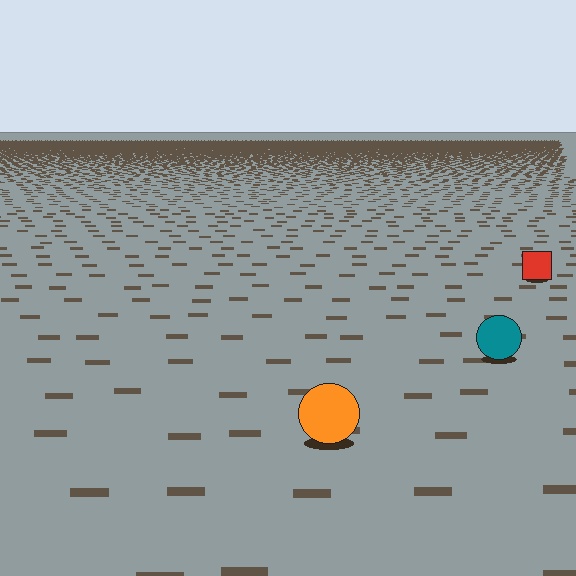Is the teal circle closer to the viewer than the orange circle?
No. The orange circle is closer — you can tell from the texture gradient: the ground texture is coarser near it.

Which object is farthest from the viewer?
The red square is farthest from the viewer. It appears smaller and the ground texture around it is denser.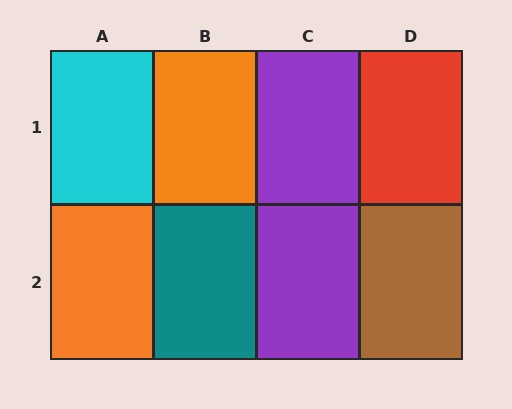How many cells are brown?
1 cell is brown.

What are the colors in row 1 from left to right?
Cyan, orange, purple, red.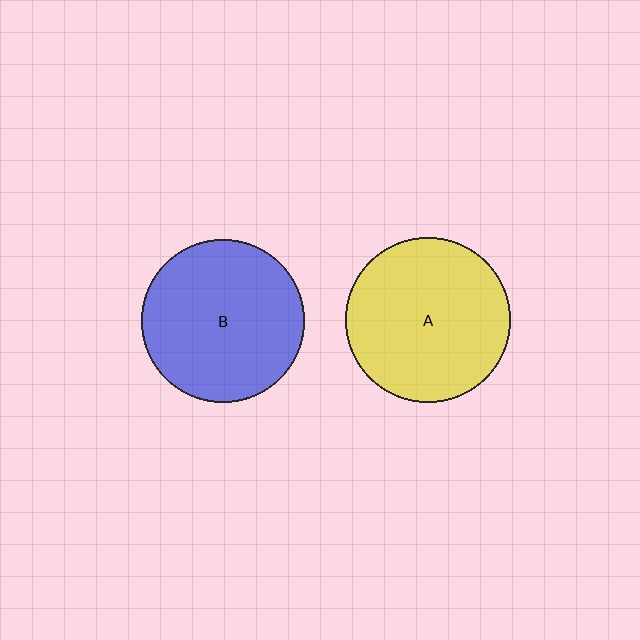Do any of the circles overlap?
No, none of the circles overlap.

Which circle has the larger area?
Circle A (yellow).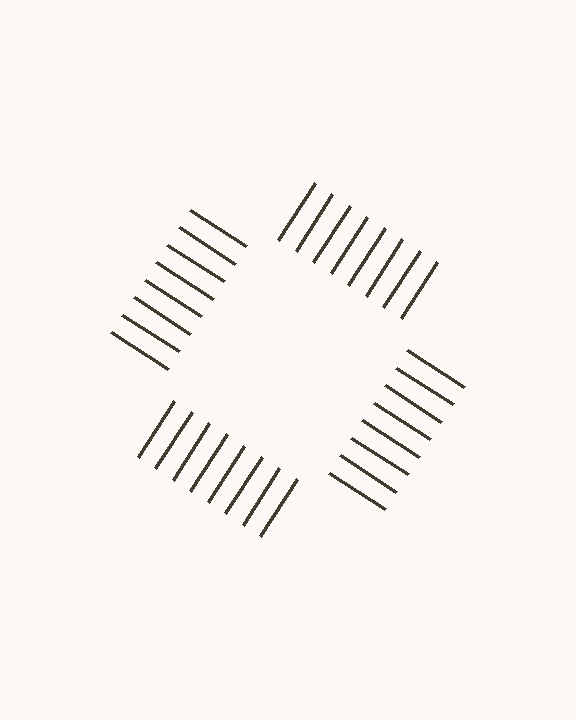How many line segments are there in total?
32 — 8 along each of the 4 edges.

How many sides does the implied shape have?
4 sides — the line-ends trace a square.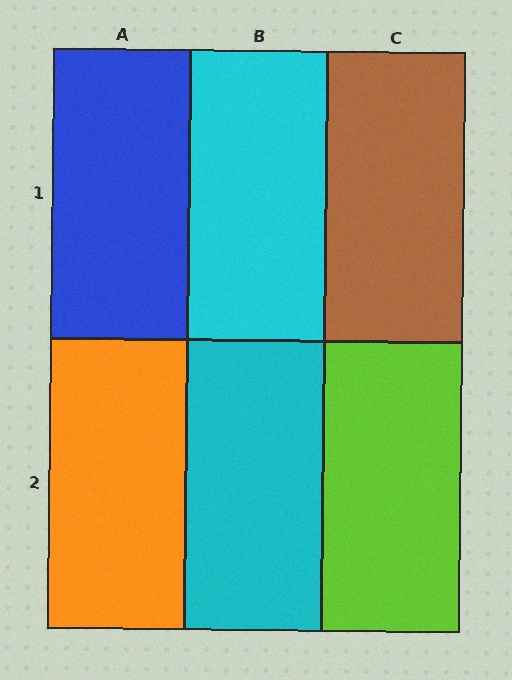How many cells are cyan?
2 cells are cyan.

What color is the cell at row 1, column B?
Cyan.